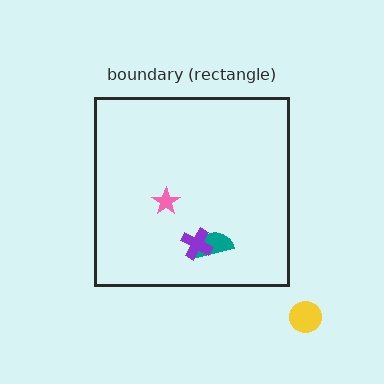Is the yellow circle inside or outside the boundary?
Outside.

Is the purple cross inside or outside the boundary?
Inside.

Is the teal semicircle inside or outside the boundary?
Inside.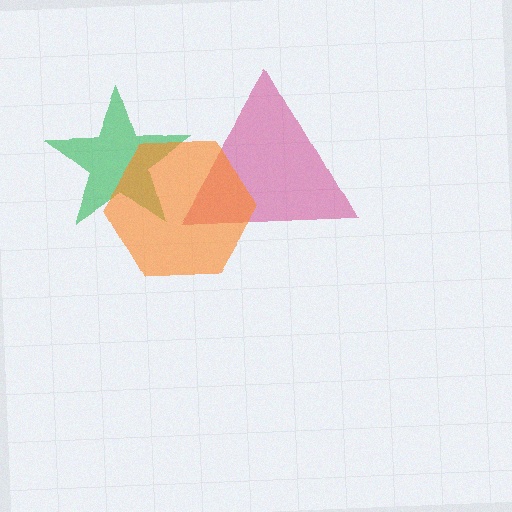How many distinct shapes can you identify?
There are 3 distinct shapes: a magenta triangle, a green star, an orange hexagon.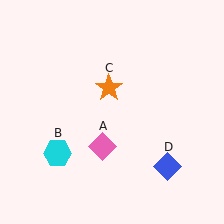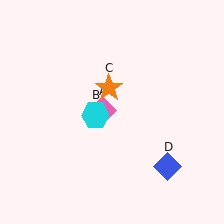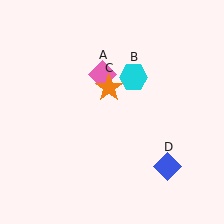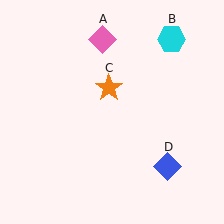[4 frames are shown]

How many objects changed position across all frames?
2 objects changed position: pink diamond (object A), cyan hexagon (object B).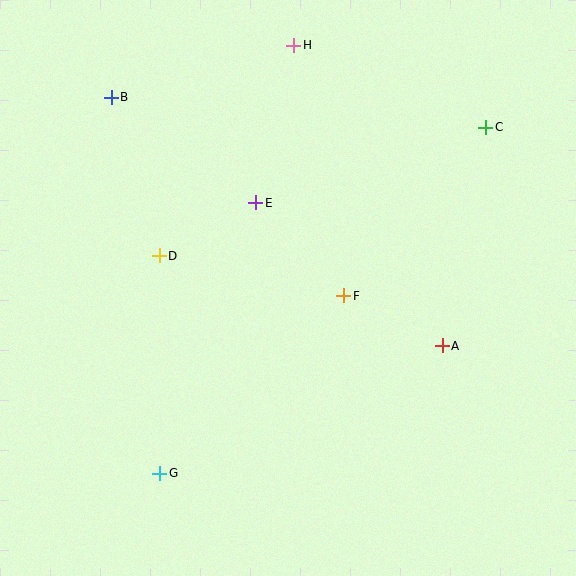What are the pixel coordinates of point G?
Point G is at (160, 473).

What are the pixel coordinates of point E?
Point E is at (256, 203).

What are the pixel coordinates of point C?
Point C is at (486, 127).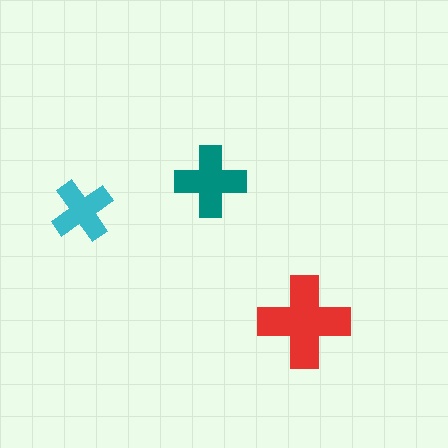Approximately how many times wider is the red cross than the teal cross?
About 1.5 times wider.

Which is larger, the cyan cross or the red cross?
The red one.